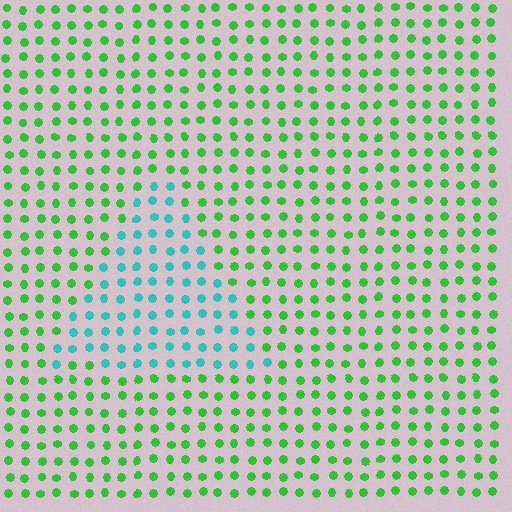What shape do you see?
I see a triangle.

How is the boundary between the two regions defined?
The boundary is defined purely by a slight shift in hue (about 55 degrees). Spacing, size, and orientation are identical on both sides.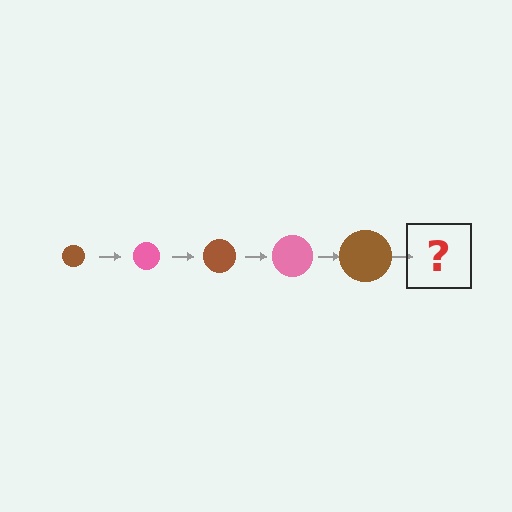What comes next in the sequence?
The next element should be a pink circle, larger than the previous one.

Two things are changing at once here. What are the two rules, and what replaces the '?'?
The two rules are that the circle grows larger each step and the color cycles through brown and pink. The '?' should be a pink circle, larger than the previous one.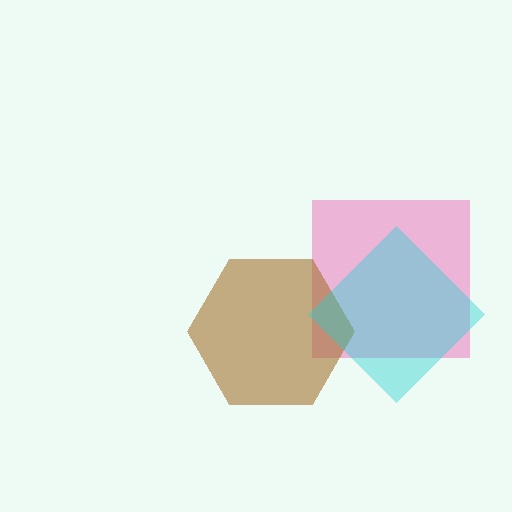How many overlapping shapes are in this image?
There are 3 overlapping shapes in the image.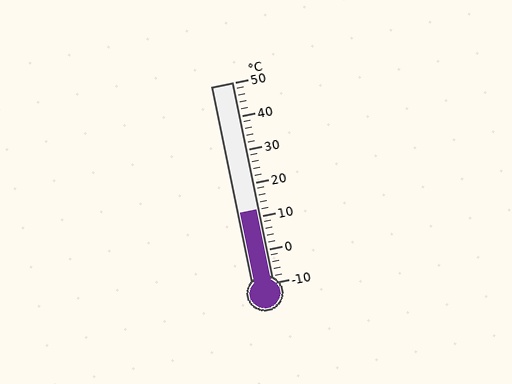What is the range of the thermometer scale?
The thermometer scale ranges from -10°C to 50°C.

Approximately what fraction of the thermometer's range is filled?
The thermometer is filled to approximately 35% of its range.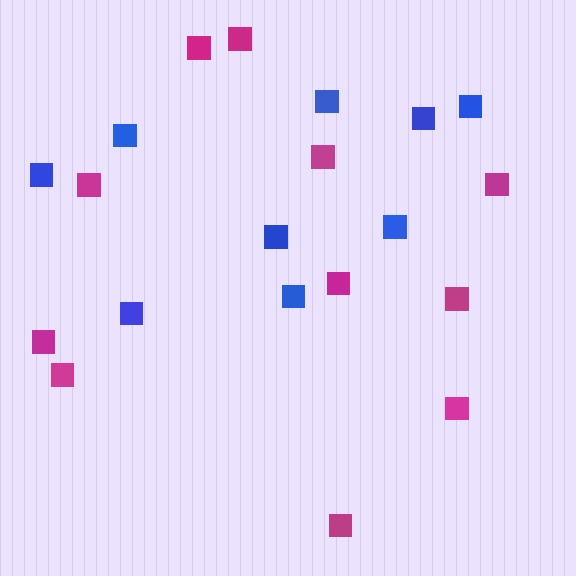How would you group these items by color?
There are 2 groups: one group of magenta squares (11) and one group of blue squares (9).